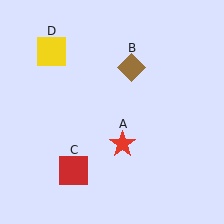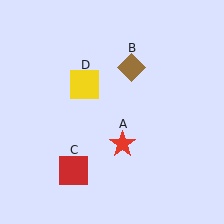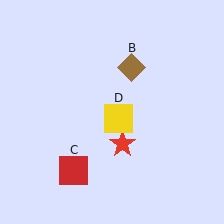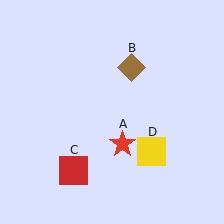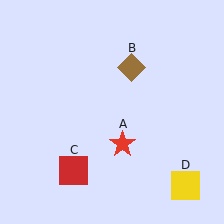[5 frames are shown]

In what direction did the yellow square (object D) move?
The yellow square (object D) moved down and to the right.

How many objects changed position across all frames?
1 object changed position: yellow square (object D).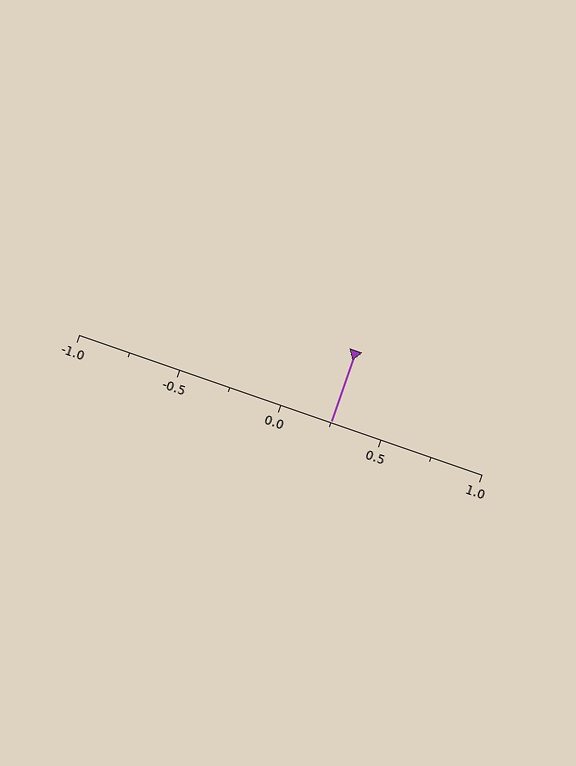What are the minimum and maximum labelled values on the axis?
The axis runs from -1.0 to 1.0.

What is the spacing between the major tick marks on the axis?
The major ticks are spaced 0.5 apart.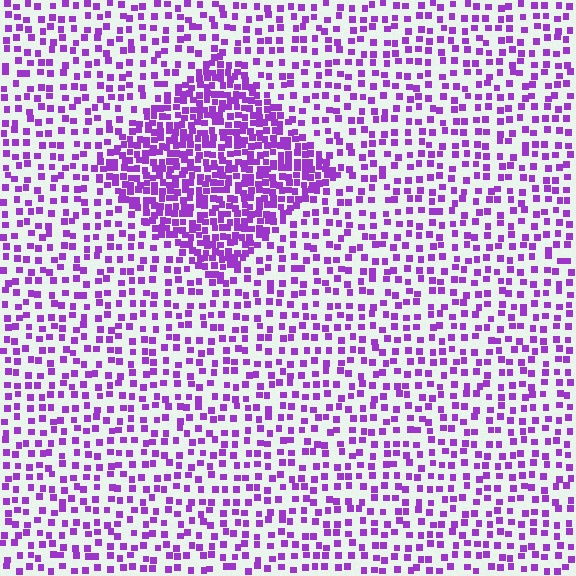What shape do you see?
I see a diamond.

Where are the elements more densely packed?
The elements are more densely packed inside the diamond boundary.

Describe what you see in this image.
The image contains small purple elements arranged at two different densities. A diamond-shaped region is visible where the elements are more densely packed than the surrounding area.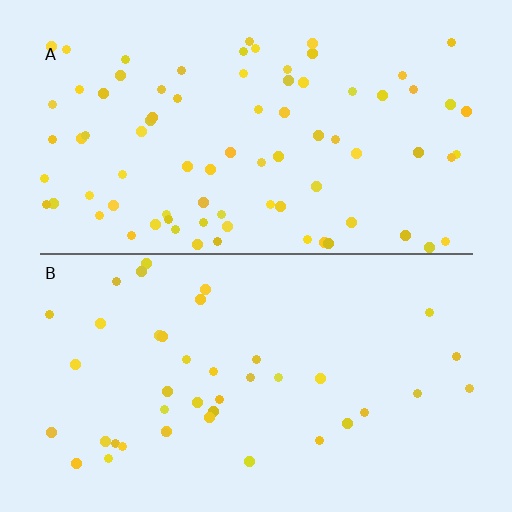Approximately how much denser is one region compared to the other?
Approximately 2.0× — region A over region B.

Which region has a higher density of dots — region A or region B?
A (the top).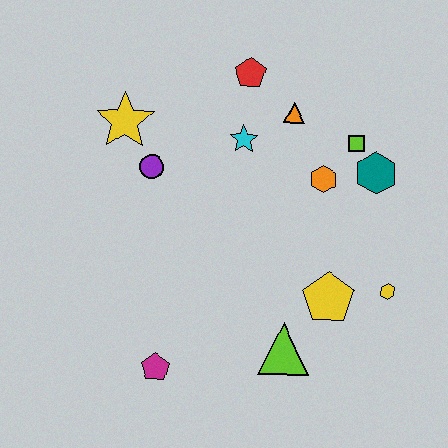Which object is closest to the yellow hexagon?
The yellow pentagon is closest to the yellow hexagon.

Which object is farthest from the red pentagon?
The magenta pentagon is farthest from the red pentagon.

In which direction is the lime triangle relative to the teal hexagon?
The lime triangle is below the teal hexagon.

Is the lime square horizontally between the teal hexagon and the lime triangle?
Yes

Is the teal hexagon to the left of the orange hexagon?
No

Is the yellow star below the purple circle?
No